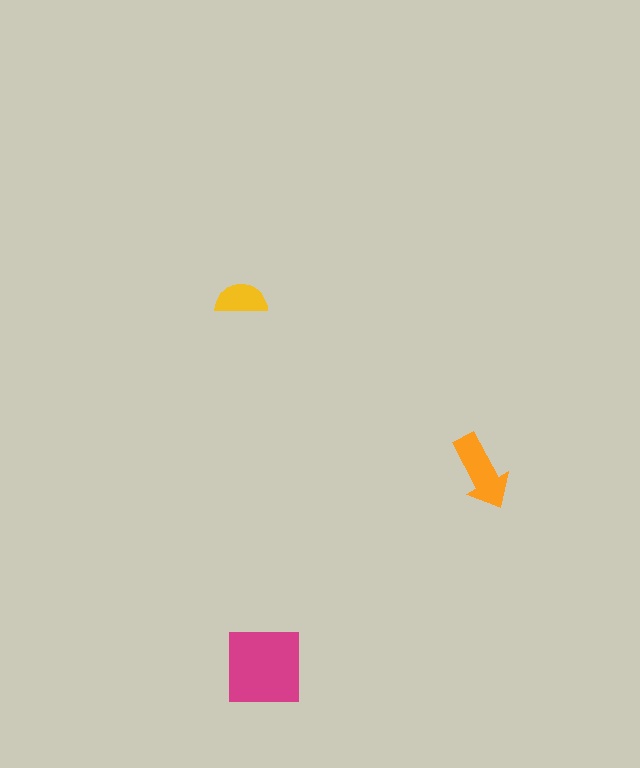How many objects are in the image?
There are 3 objects in the image.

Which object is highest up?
The yellow semicircle is topmost.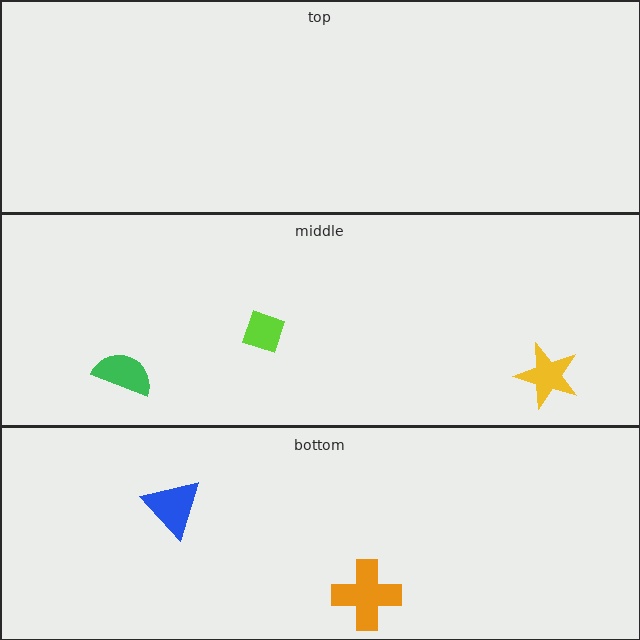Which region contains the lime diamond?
The middle region.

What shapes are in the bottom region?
The blue triangle, the orange cross.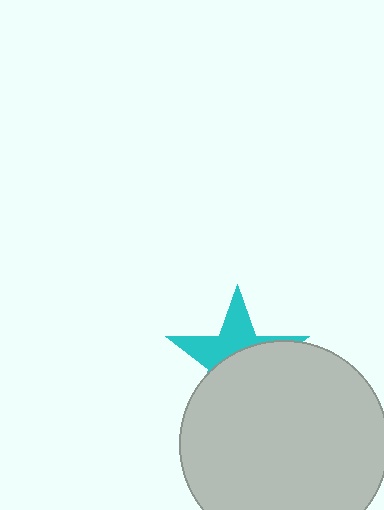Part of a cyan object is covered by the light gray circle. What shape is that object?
It is a star.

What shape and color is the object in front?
The object in front is a light gray circle.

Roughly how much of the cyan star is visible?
A small part of it is visible (roughly 42%).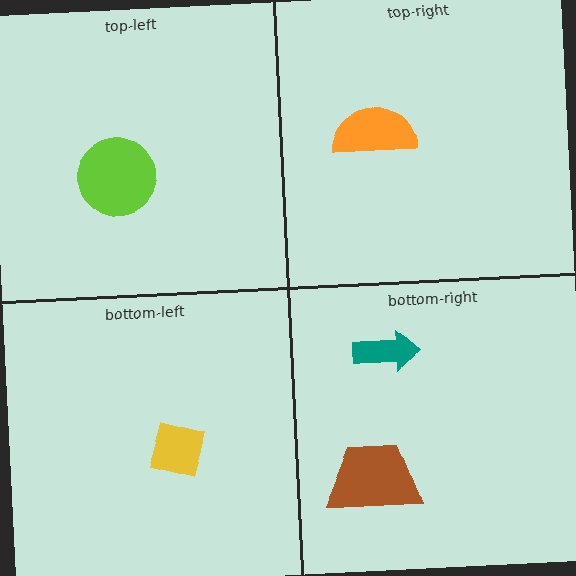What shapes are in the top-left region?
The lime circle.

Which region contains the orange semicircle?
The top-right region.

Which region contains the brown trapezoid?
The bottom-right region.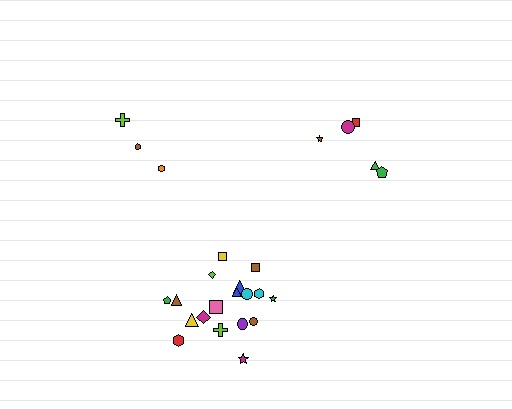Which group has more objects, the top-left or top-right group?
The top-right group.